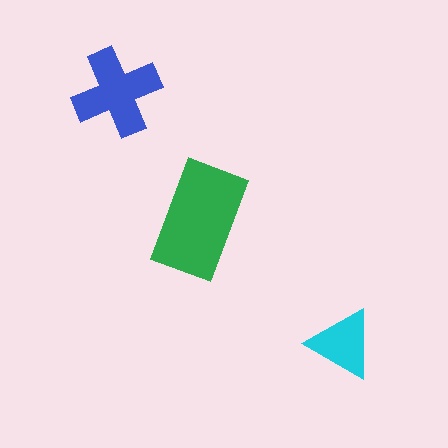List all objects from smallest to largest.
The cyan triangle, the blue cross, the green rectangle.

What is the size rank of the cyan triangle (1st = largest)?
3rd.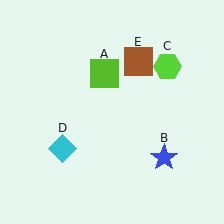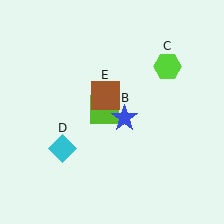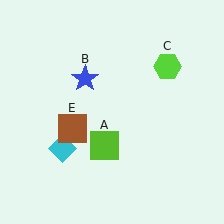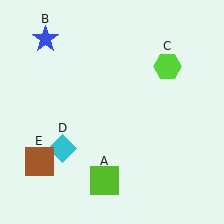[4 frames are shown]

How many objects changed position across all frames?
3 objects changed position: lime square (object A), blue star (object B), brown square (object E).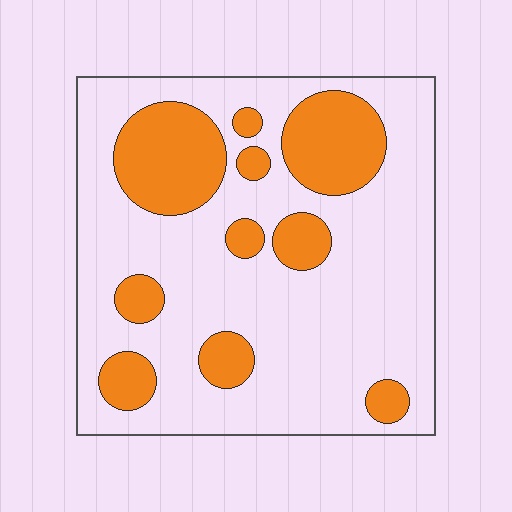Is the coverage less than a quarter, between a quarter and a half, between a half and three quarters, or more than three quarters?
Between a quarter and a half.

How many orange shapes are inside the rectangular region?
10.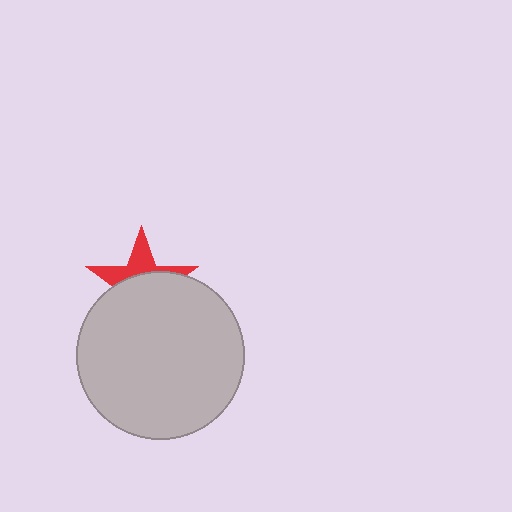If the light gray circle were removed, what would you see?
You would see the complete red star.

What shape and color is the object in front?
The object in front is a light gray circle.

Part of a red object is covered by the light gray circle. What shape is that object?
It is a star.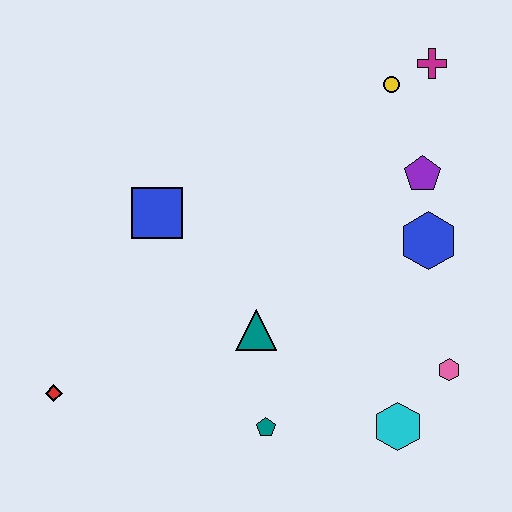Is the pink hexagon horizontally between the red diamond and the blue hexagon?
No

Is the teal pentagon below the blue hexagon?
Yes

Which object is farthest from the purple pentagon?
The red diamond is farthest from the purple pentagon.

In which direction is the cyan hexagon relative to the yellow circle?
The cyan hexagon is below the yellow circle.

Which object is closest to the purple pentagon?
The blue hexagon is closest to the purple pentagon.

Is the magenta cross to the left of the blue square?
No